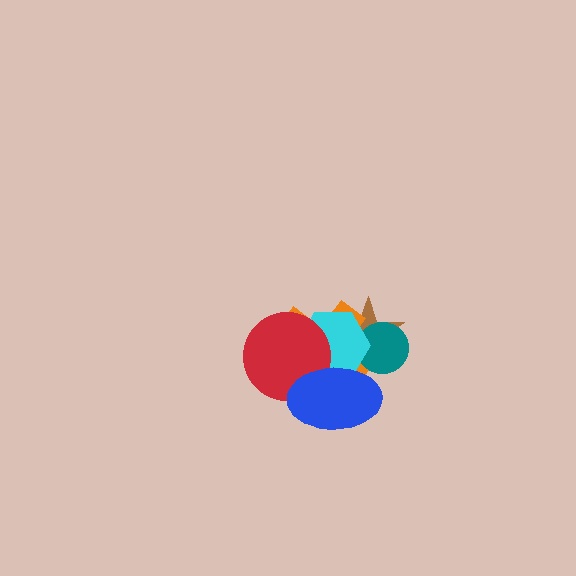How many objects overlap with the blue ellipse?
4 objects overlap with the blue ellipse.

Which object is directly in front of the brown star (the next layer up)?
The orange cross is directly in front of the brown star.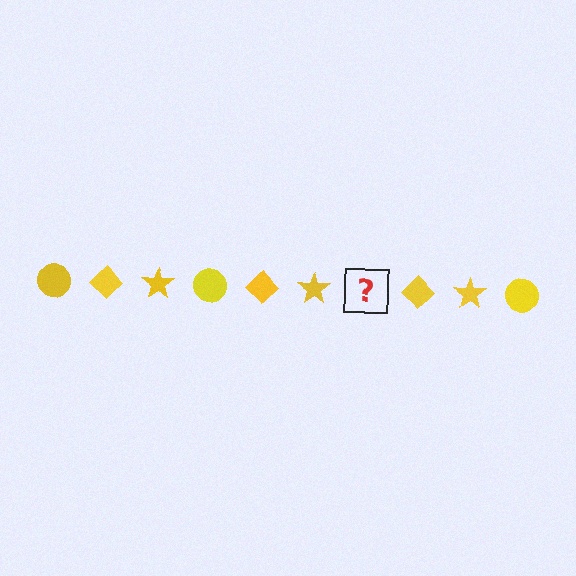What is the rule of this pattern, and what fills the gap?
The rule is that the pattern cycles through circle, diamond, star shapes in yellow. The gap should be filled with a yellow circle.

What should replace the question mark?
The question mark should be replaced with a yellow circle.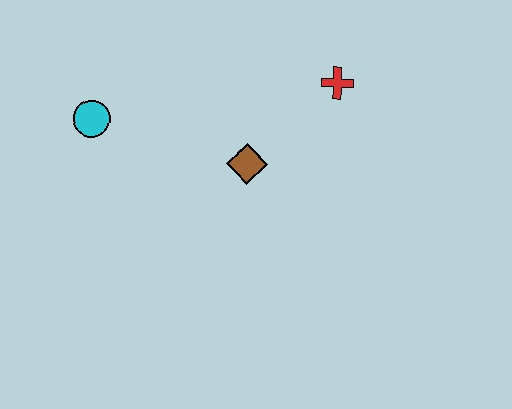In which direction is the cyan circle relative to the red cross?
The cyan circle is to the left of the red cross.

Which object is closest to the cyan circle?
The brown diamond is closest to the cyan circle.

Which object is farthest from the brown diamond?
The cyan circle is farthest from the brown diamond.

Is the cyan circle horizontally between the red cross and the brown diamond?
No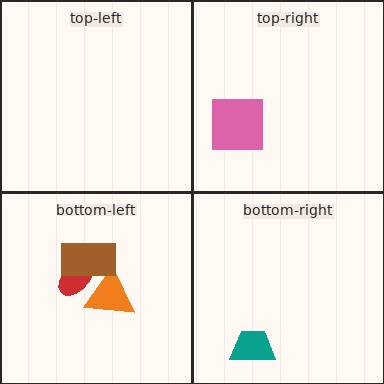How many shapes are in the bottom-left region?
3.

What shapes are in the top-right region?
The pink square.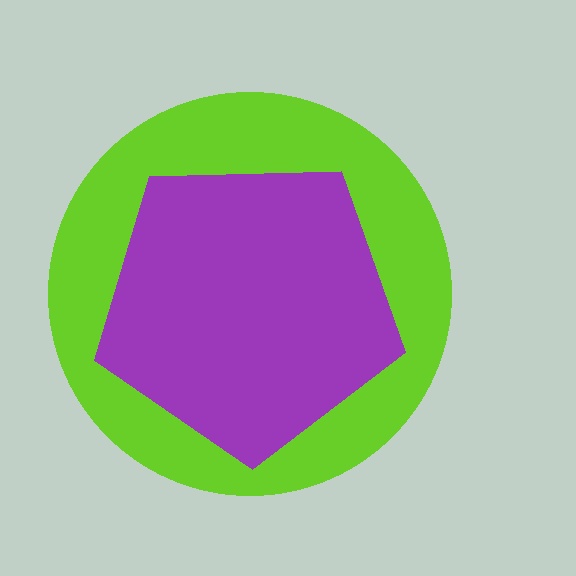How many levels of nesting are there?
2.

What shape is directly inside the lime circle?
The purple pentagon.